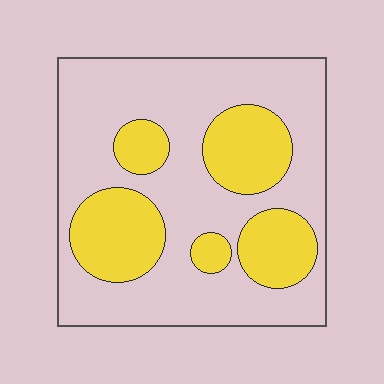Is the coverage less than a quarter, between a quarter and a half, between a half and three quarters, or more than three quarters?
Between a quarter and a half.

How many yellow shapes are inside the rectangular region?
5.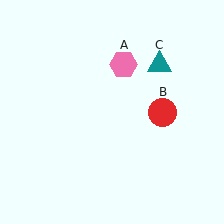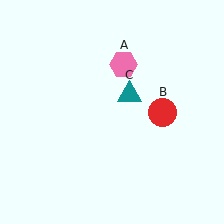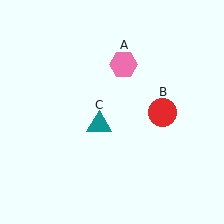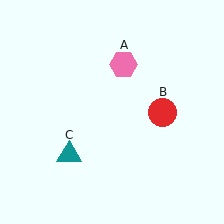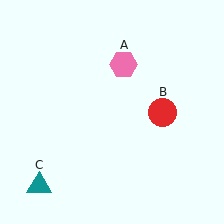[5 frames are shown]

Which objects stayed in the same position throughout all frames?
Pink hexagon (object A) and red circle (object B) remained stationary.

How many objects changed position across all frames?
1 object changed position: teal triangle (object C).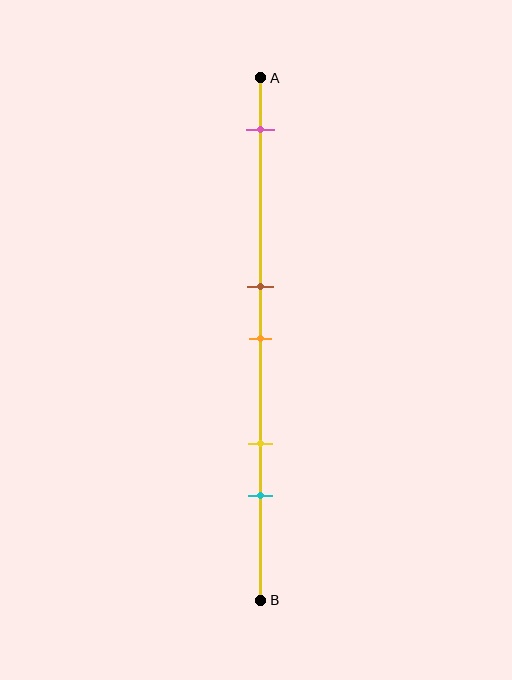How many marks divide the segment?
There are 5 marks dividing the segment.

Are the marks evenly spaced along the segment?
No, the marks are not evenly spaced.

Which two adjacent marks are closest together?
The brown and orange marks are the closest adjacent pair.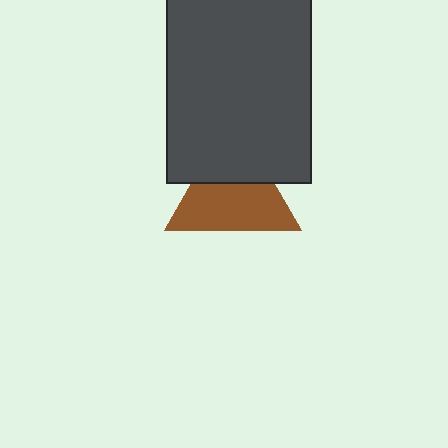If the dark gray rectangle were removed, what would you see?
You would see the complete brown triangle.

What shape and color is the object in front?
The object in front is a dark gray rectangle.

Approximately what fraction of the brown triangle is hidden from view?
Roughly 36% of the brown triangle is hidden behind the dark gray rectangle.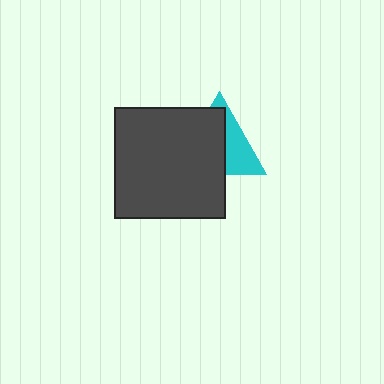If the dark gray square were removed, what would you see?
You would see the complete cyan triangle.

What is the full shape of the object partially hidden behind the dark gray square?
The partially hidden object is a cyan triangle.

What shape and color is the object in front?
The object in front is a dark gray square.